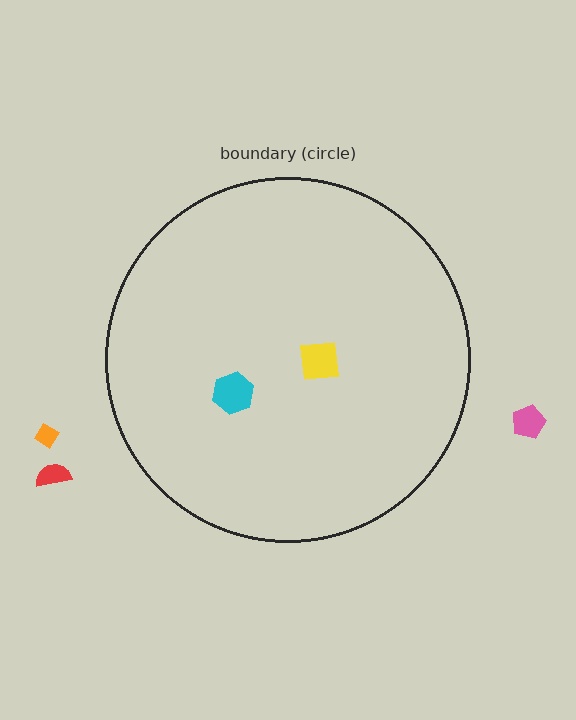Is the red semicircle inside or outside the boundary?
Outside.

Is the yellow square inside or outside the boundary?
Inside.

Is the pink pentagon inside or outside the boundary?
Outside.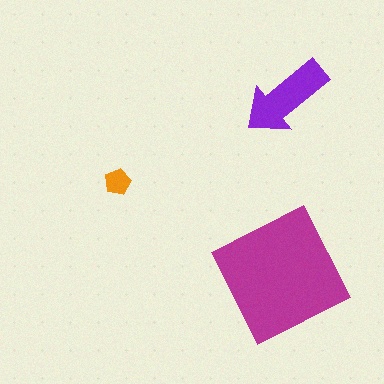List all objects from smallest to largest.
The orange pentagon, the purple arrow, the magenta square.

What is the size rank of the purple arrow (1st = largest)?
2nd.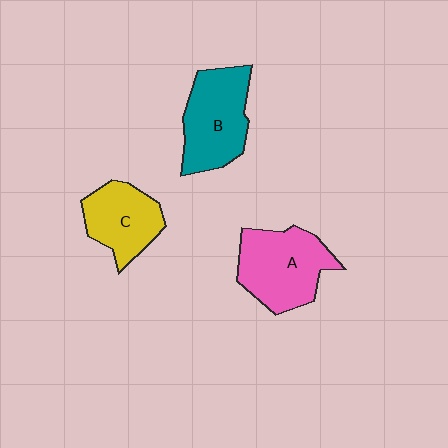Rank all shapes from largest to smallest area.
From largest to smallest: A (pink), B (teal), C (yellow).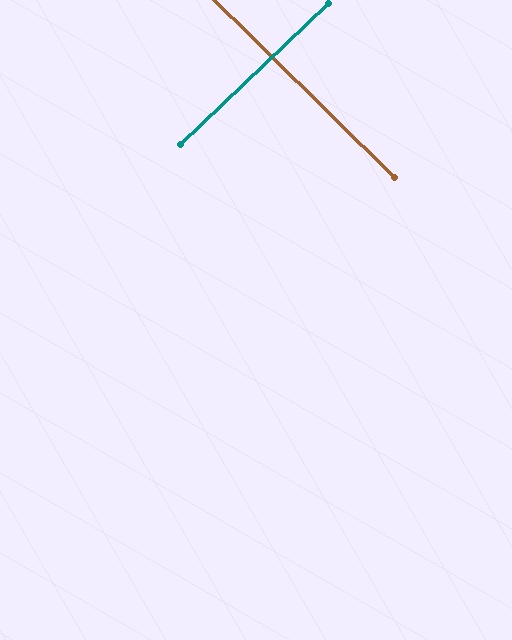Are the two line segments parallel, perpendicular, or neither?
Perpendicular — they meet at approximately 88°.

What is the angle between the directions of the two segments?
Approximately 88 degrees.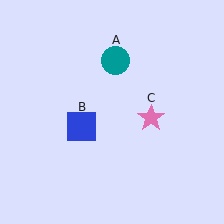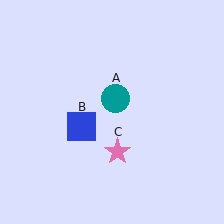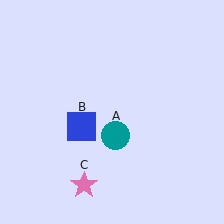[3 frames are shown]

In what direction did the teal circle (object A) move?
The teal circle (object A) moved down.